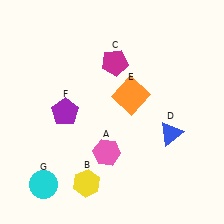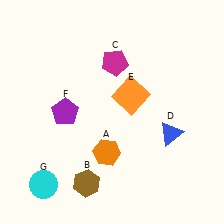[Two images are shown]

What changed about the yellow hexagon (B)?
In Image 1, B is yellow. In Image 2, it changed to brown.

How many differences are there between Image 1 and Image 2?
There are 2 differences between the two images.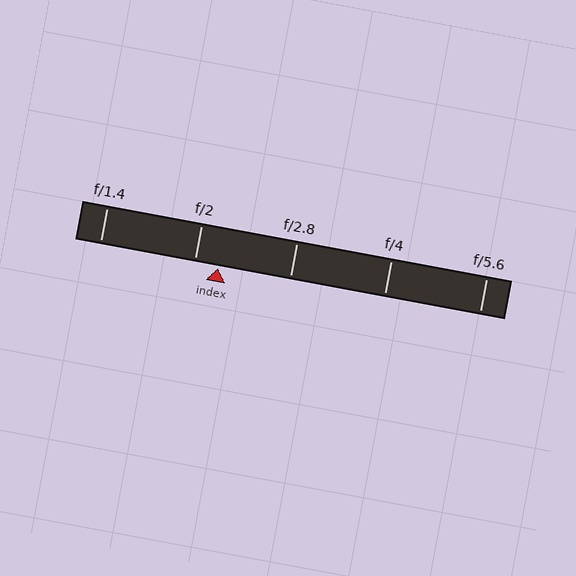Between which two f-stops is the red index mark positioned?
The index mark is between f/2 and f/2.8.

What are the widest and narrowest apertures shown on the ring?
The widest aperture shown is f/1.4 and the narrowest is f/5.6.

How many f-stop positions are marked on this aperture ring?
There are 5 f-stop positions marked.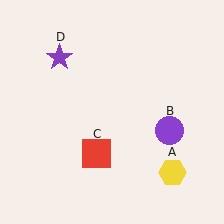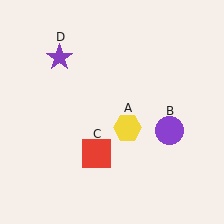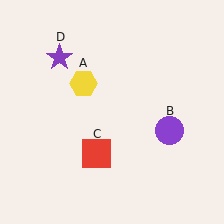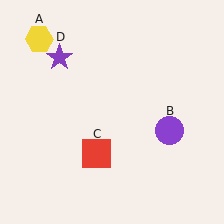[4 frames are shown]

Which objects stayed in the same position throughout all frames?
Purple circle (object B) and red square (object C) and purple star (object D) remained stationary.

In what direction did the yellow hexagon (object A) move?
The yellow hexagon (object A) moved up and to the left.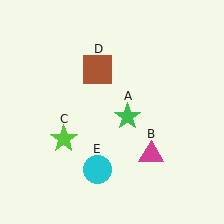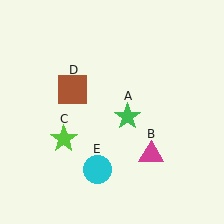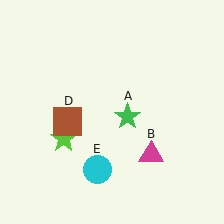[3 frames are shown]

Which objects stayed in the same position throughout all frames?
Green star (object A) and magenta triangle (object B) and lime star (object C) and cyan circle (object E) remained stationary.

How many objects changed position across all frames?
1 object changed position: brown square (object D).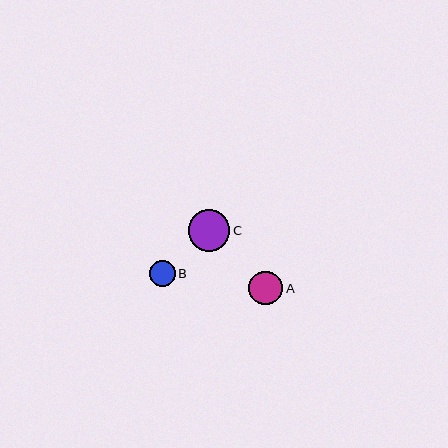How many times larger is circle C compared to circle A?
Circle C is approximately 1.2 times the size of circle A.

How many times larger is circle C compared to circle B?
Circle C is approximately 1.6 times the size of circle B.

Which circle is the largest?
Circle C is the largest with a size of approximately 42 pixels.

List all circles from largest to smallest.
From largest to smallest: C, A, B.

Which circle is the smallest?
Circle B is the smallest with a size of approximately 26 pixels.